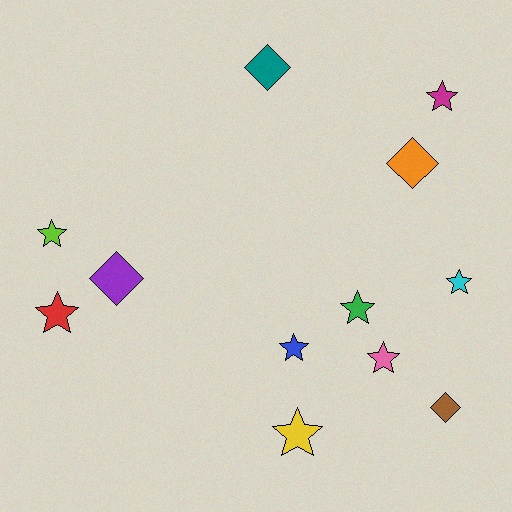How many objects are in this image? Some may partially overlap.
There are 12 objects.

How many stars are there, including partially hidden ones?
There are 8 stars.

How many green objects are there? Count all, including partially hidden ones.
There is 1 green object.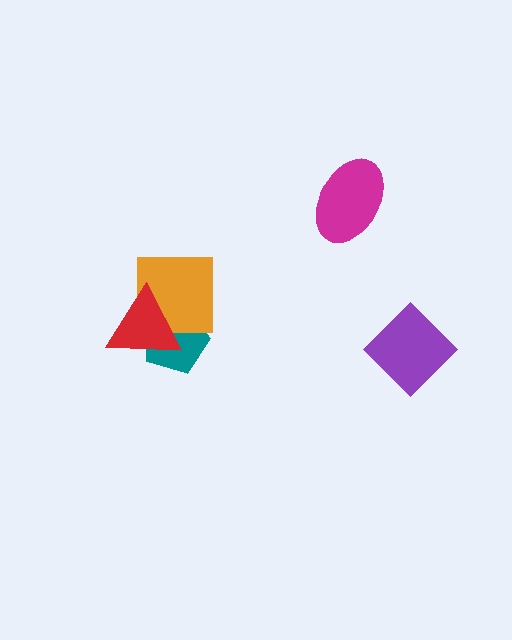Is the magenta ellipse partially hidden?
No, no other shape covers it.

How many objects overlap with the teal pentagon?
2 objects overlap with the teal pentagon.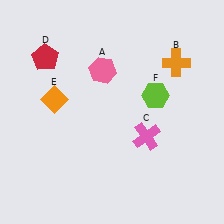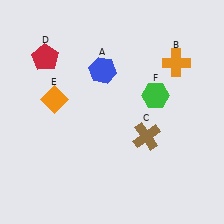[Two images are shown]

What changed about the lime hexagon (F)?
In Image 1, F is lime. In Image 2, it changed to green.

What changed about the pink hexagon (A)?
In Image 1, A is pink. In Image 2, it changed to blue.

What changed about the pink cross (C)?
In Image 1, C is pink. In Image 2, it changed to brown.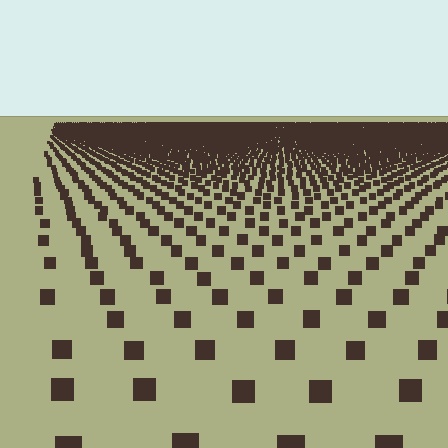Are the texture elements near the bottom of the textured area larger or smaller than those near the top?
Larger. Near the bottom, elements are closer to the viewer and appear at a bigger on-screen size.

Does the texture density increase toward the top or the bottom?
Density increases toward the top.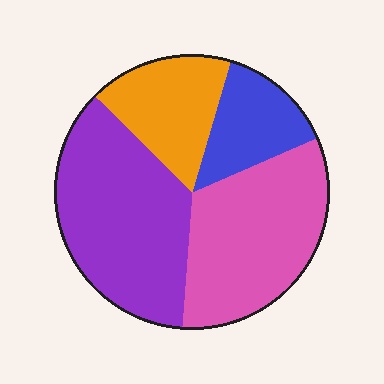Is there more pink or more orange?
Pink.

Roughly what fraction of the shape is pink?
Pink covers around 30% of the shape.